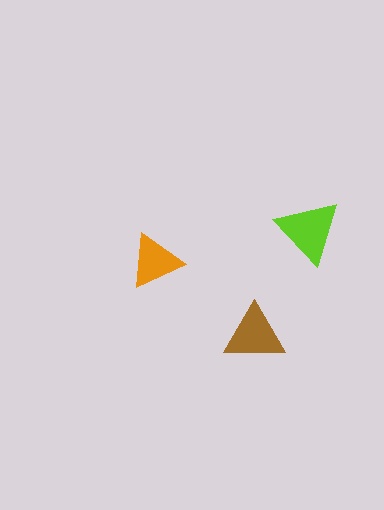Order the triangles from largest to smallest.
the lime one, the brown one, the orange one.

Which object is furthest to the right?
The lime triangle is rightmost.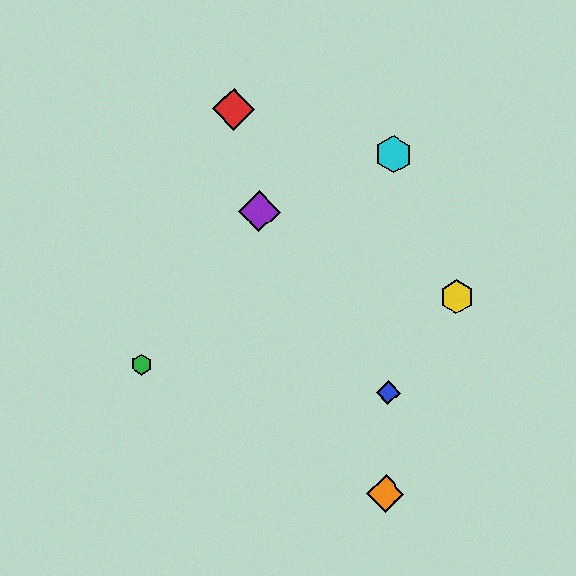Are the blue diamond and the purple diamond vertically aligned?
No, the blue diamond is at x≈388 and the purple diamond is at x≈259.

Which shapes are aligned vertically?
The blue diamond, the orange diamond, the cyan hexagon are aligned vertically.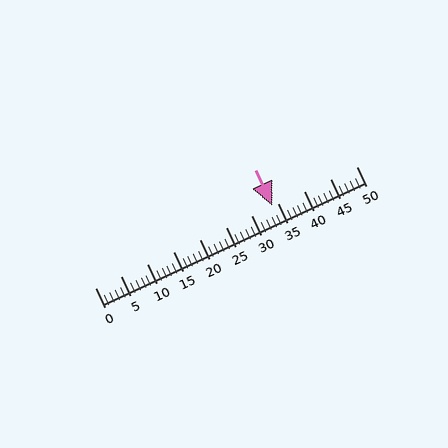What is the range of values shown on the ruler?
The ruler shows values from 0 to 50.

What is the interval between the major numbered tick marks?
The major tick marks are spaced 5 units apart.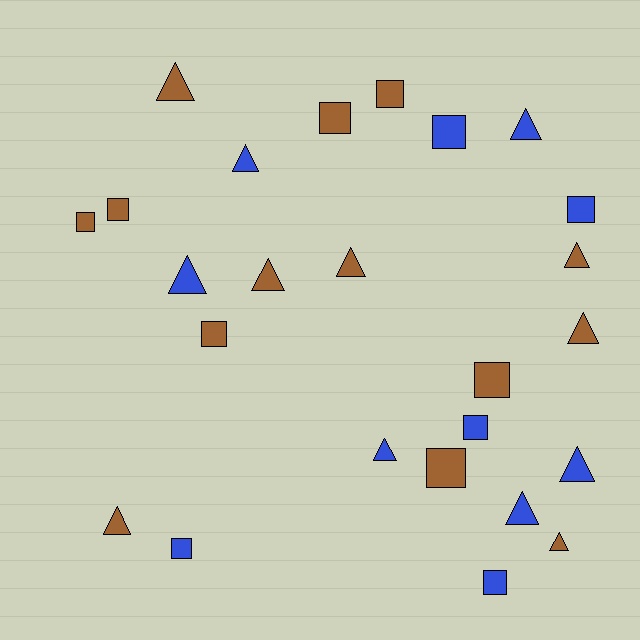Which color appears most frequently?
Brown, with 14 objects.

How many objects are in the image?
There are 25 objects.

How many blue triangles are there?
There are 6 blue triangles.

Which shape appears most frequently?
Triangle, with 13 objects.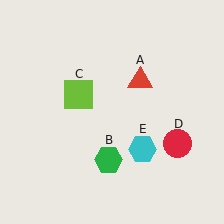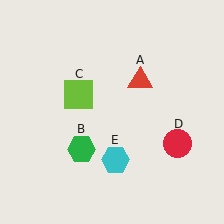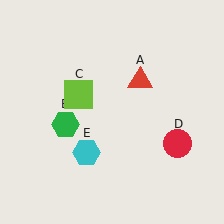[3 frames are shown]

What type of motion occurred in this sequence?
The green hexagon (object B), cyan hexagon (object E) rotated clockwise around the center of the scene.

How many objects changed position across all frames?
2 objects changed position: green hexagon (object B), cyan hexagon (object E).